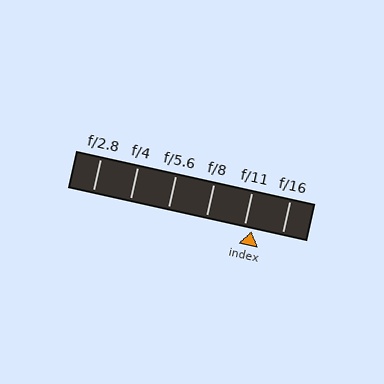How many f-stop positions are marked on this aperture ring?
There are 6 f-stop positions marked.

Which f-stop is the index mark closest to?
The index mark is closest to f/11.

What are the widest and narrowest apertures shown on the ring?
The widest aperture shown is f/2.8 and the narrowest is f/16.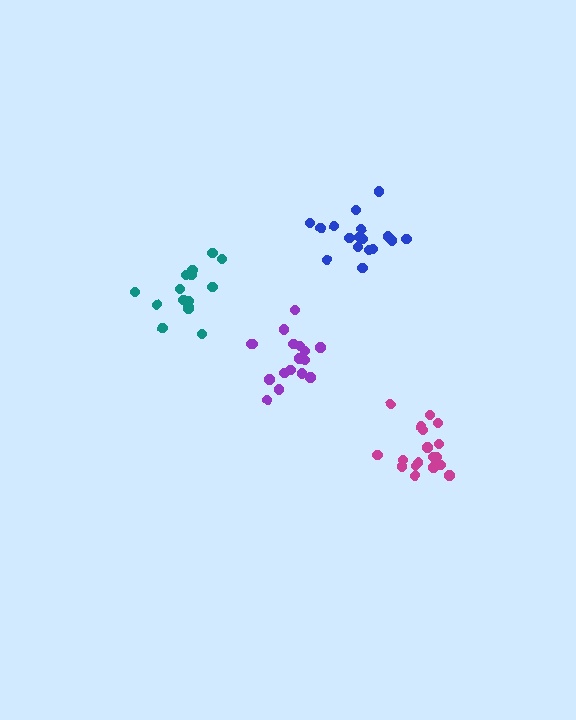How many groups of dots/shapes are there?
There are 4 groups.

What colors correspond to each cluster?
The clusters are colored: purple, teal, blue, magenta.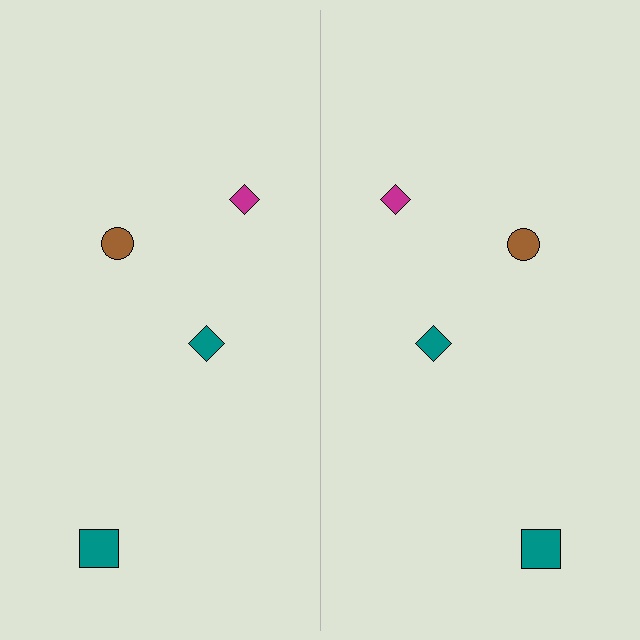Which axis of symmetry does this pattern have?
The pattern has a vertical axis of symmetry running through the center of the image.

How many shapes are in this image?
There are 8 shapes in this image.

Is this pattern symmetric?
Yes, this pattern has bilateral (reflection) symmetry.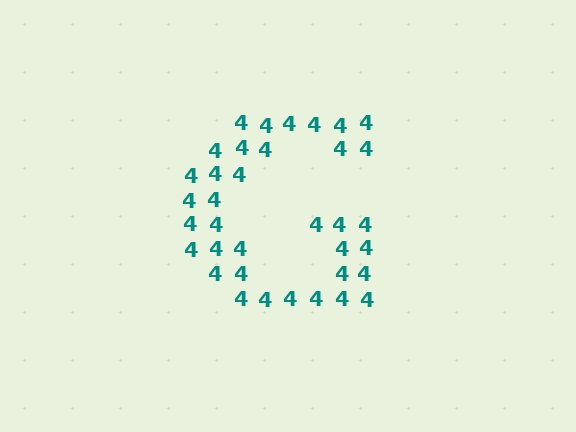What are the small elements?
The small elements are digit 4's.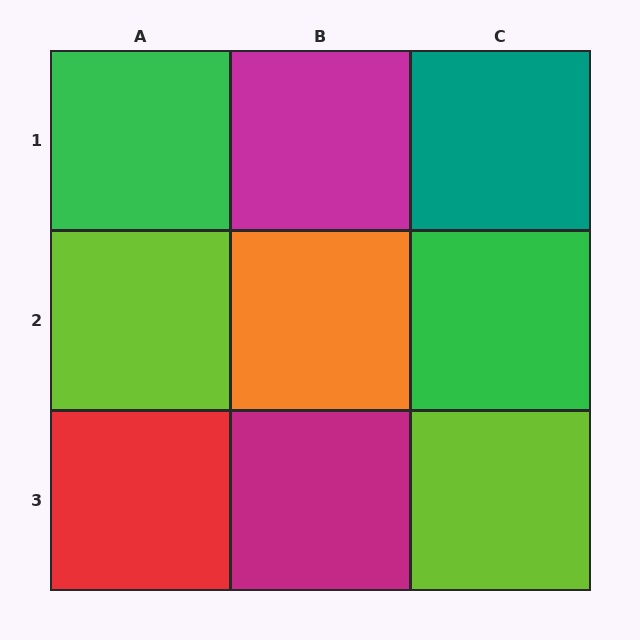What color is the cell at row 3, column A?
Red.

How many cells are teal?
1 cell is teal.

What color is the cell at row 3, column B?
Magenta.